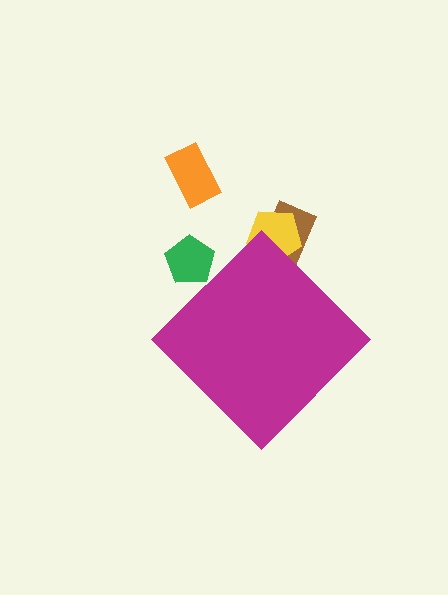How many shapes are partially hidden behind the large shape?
3 shapes are partially hidden.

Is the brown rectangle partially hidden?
Yes, the brown rectangle is partially hidden behind the magenta diamond.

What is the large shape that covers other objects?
A magenta diamond.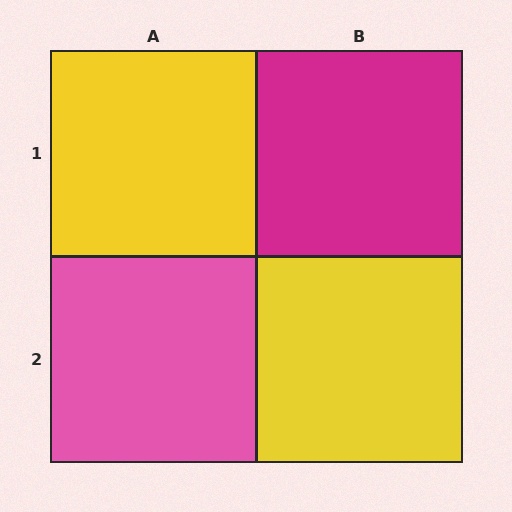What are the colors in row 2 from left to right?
Pink, yellow.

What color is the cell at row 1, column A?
Yellow.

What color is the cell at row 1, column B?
Magenta.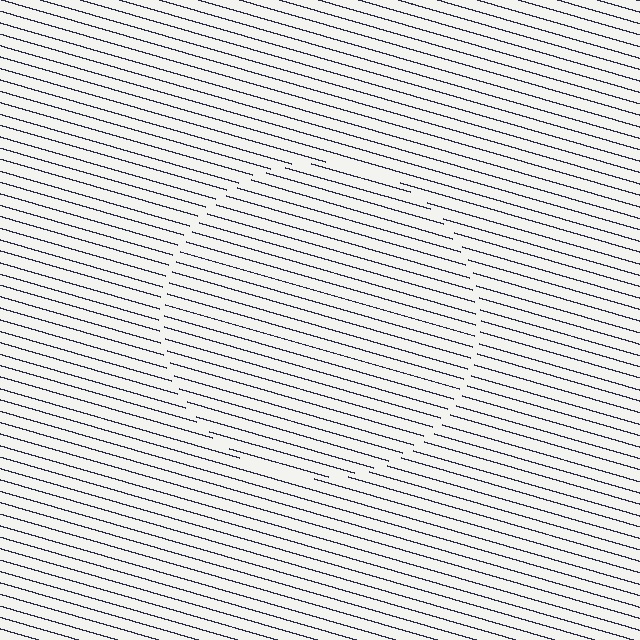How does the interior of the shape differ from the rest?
The interior of the shape contains the same grating, shifted by half a period — the contour is defined by the phase discontinuity where line-ends from the inner and outer gratings abut.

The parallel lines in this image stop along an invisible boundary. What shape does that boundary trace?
An illusory circle. The interior of the shape contains the same grating, shifted by half a period — the contour is defined by the phase discontinuity where line-ends from the inner and outer gratings abut.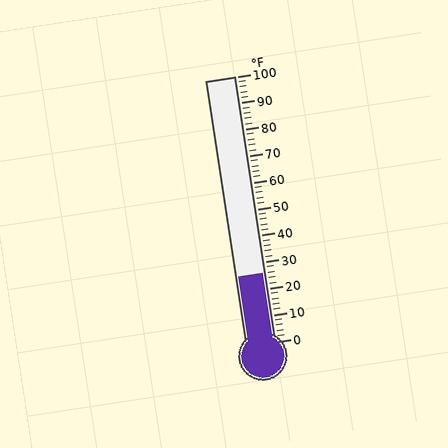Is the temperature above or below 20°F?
The temperature is above 20°F.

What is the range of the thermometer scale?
The thermometer scale ranges from 0°F to 100°F.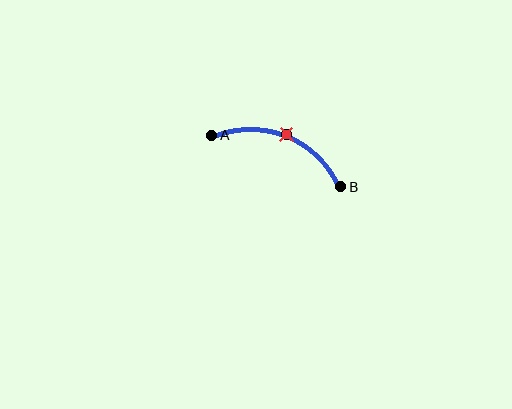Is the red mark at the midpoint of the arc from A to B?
Yes. The red mark lies on the arc at equal arc-length from both A and B — it is the arc midpoint.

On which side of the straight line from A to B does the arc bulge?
The arc bulges above the straight line connecting A and B.